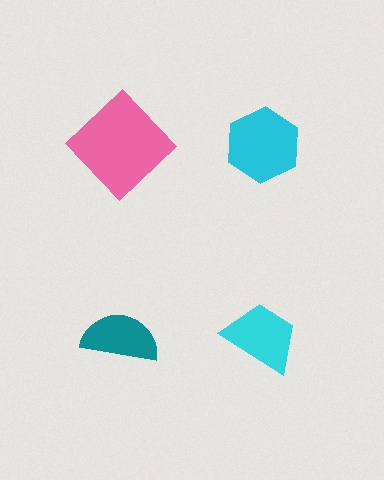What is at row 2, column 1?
A teal semicircle.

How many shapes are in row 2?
2 shapes.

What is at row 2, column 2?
A cyan trapezoid.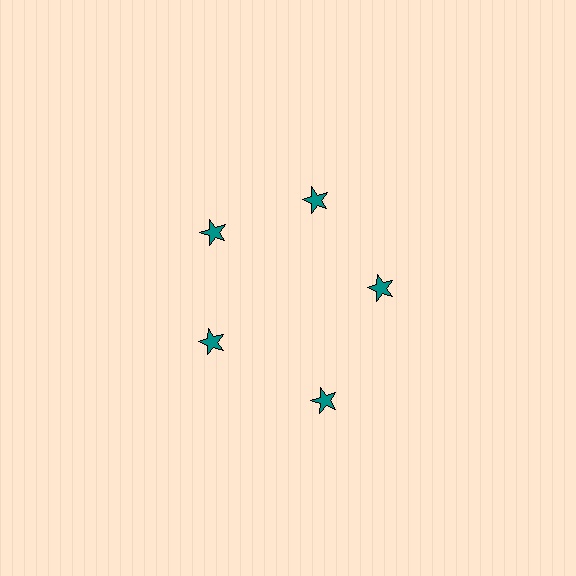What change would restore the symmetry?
The symmetry would be restored by moving it inward, back onto the ring so that all 5 stars sit at equal angles and equal distance from the center.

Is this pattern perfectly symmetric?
No. The 5 teal stars are arranged in a ring, but one element near the 5 o'clock position is pushed outward from the center, breaking the 5-fold rotational symmetry.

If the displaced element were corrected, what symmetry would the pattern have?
It would have 5-fold rotational symmetry — the pattern would map onto itself every 72 degrees.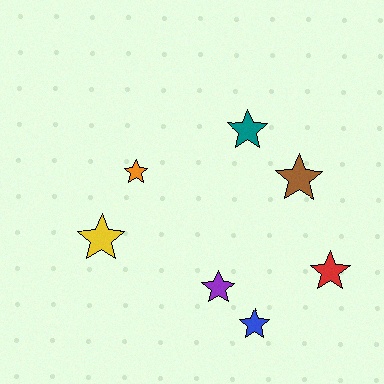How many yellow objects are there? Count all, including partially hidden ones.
There is 1 yellow object.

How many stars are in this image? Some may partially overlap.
There are 7 stars.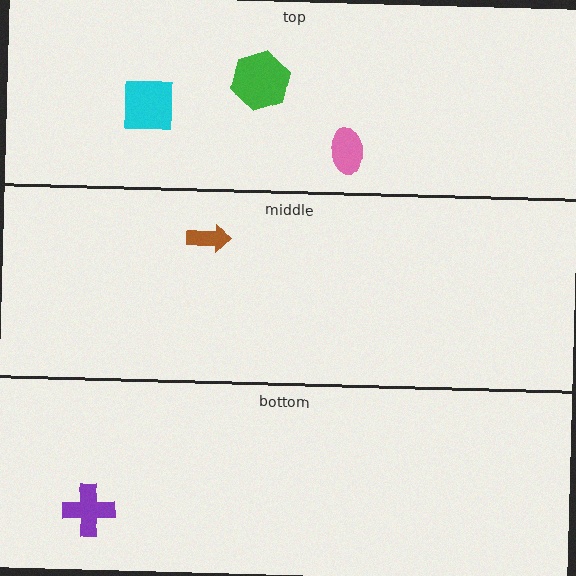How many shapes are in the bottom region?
1.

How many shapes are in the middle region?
1.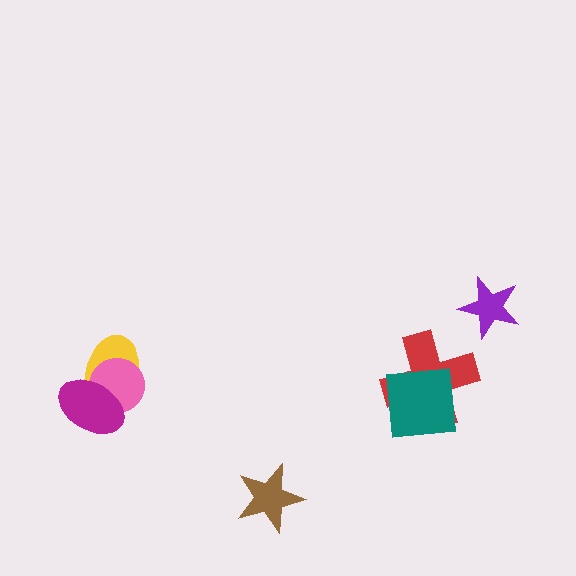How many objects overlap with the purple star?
0 objects overlap with the purple star.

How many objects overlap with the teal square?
1 object overlaps with the teal square.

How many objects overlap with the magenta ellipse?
2 objects overlap with the magenta ellipse.